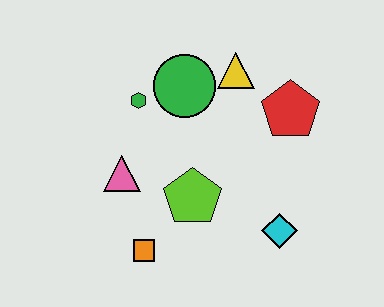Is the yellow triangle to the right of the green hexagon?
Yes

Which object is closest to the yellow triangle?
The green circle is closest to the yellow triangle.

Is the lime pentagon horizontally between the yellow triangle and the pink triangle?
Yes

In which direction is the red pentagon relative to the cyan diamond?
The red pentagon is above the cyan diamond.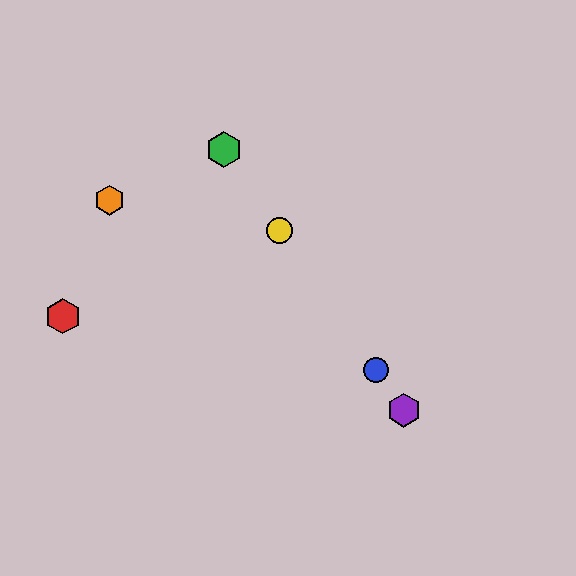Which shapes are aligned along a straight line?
The blue circle, the green hexagon, the yellow circle, the purple hexagon are aligned along a straight line.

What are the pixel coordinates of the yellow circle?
The yellow circle is at (280, 231).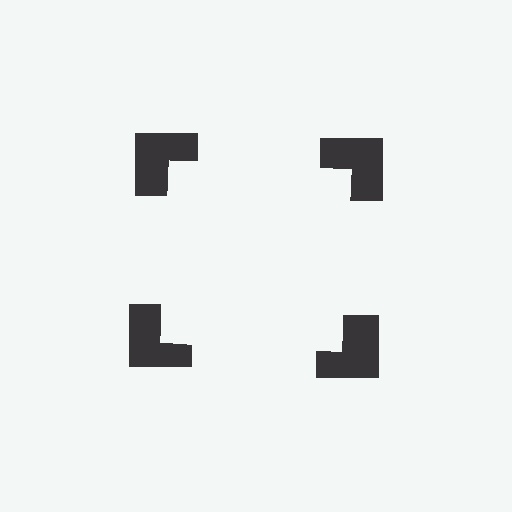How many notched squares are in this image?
There are 4 — one at each vertex of the illusory square.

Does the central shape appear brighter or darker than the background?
It typically appears slightly brighter than the background, even though no actual brightness change is drawn.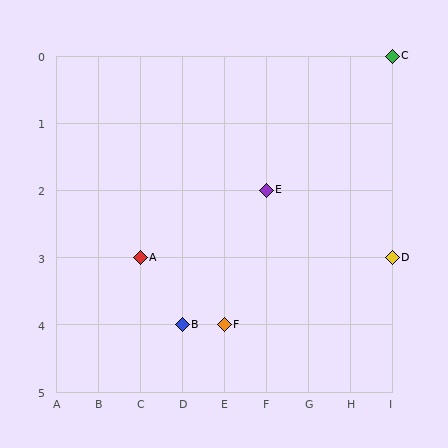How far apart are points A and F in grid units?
Points A and F are 2 columns and 1 row apart (about 2.2 grid units diagonally).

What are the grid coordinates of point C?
Point C is at grid coordinates (I, 0).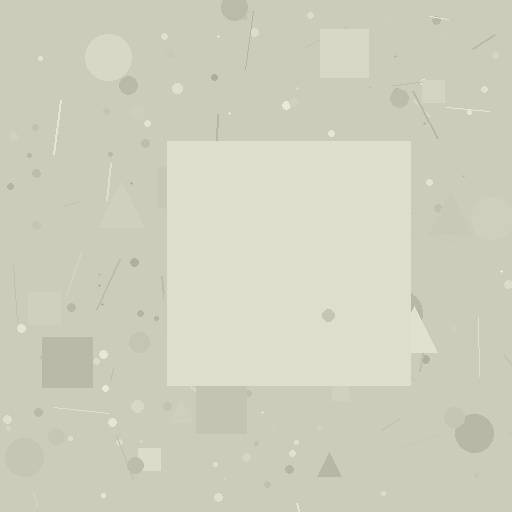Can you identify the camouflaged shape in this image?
The camouflaged shape is a square.